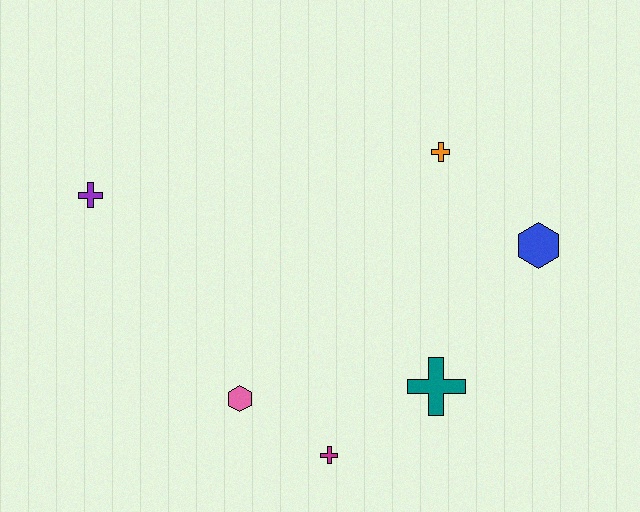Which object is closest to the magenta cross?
The pink hexagon is closest to the magenta cross.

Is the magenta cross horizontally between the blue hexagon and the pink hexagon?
Yes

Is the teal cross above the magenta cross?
Yes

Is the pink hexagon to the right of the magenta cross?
No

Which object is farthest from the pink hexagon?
The blue hexagon is farthest from the pink hexagon.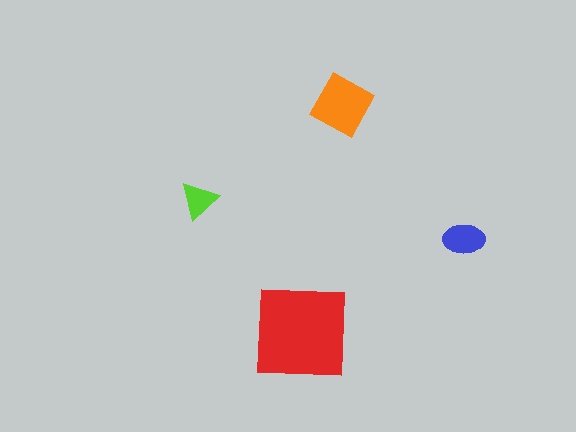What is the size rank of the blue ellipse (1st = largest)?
3rd.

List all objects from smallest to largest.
The lime triangle, the blue ellipse, the orange square, the red square.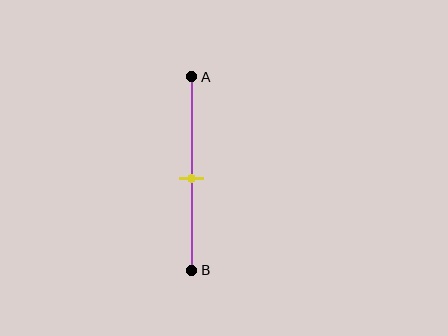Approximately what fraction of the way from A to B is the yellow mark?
The yellow mark is approximately 50% of the way from A to B.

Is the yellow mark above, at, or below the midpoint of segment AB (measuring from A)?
The yellow mark is approximately at the midpoint of segment AB.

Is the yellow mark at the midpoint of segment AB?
Yes, the mark is approximately at the midpoint.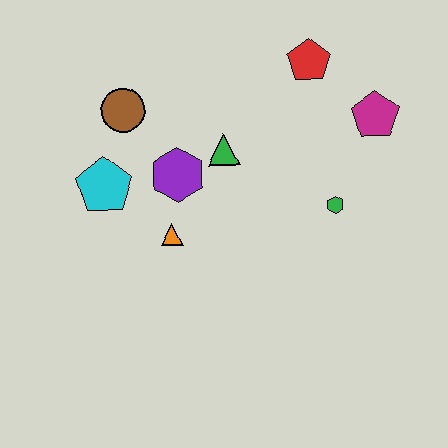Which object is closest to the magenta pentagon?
The red pentagon is closest to the magenta pentagon.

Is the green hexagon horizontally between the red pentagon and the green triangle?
No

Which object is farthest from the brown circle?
The magenta pentagon is farthest from the brown circle.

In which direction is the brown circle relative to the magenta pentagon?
The brown circle is to the left of the magenta pentagon.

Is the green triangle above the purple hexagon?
Yes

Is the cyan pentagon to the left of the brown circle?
Yes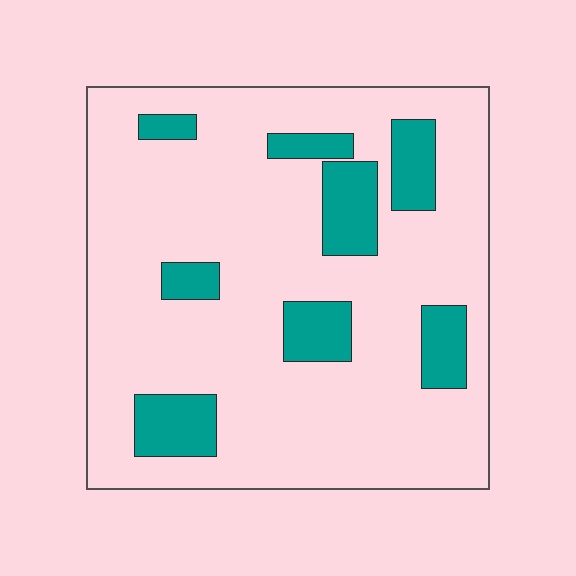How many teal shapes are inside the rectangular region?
8.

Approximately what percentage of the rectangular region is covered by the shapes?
Approximately 20%.